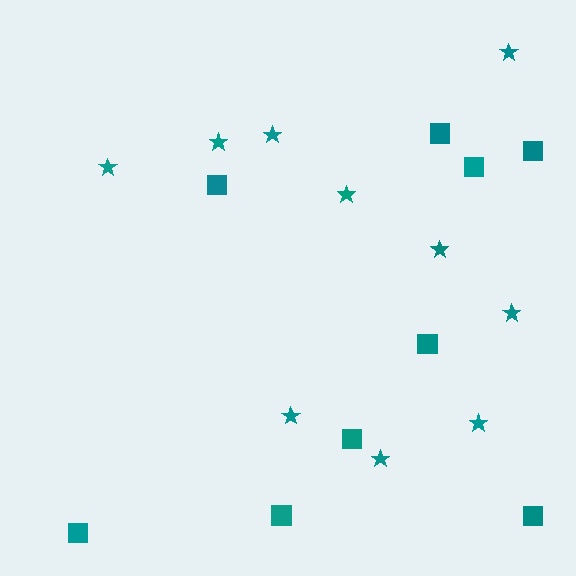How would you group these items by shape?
There are 2 groups: one group of stars (10) and one group of squares (9).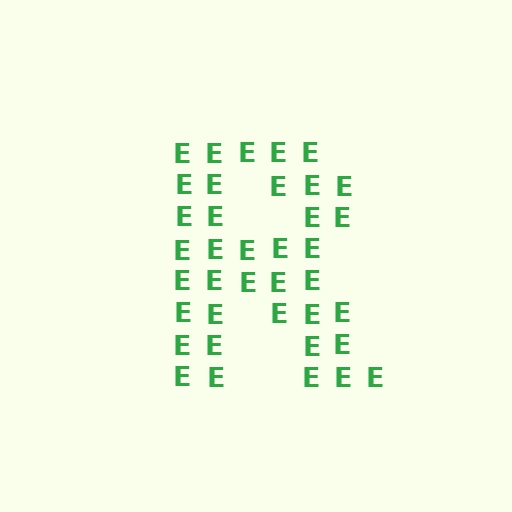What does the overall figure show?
The overall figure shows the letter R.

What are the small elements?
The small elements are letter E's.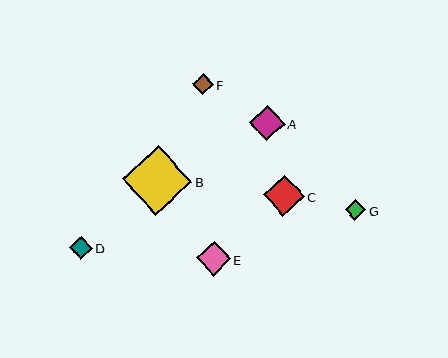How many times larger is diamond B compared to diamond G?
Diamond B is approximately 3.3 times the size of diamond G.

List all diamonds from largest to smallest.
From largest to smallest: B, C, A, E, D, G, F.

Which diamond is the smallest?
Diamond F is the smallest with a size of approximately 21 pixels.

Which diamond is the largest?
Diamond B is the largest with a size of approximately 70 pixels.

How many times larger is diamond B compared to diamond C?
Diamond B is approximately 1.7 times the size of diamond C.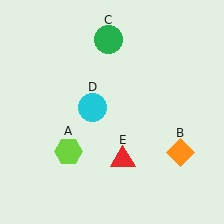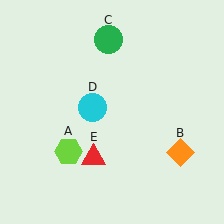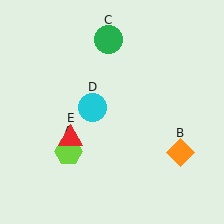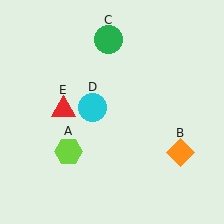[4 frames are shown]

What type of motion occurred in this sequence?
The red triangle (object E) rotated clockwise around the center of the scene.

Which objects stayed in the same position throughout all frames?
Lime hexagon (object A) and orange diamond (object B) and green circle (object C) and cyan circle (object D) remained stationary.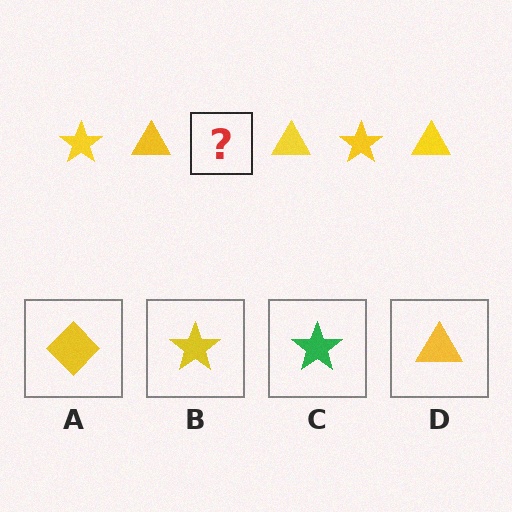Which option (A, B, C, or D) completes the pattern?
B.